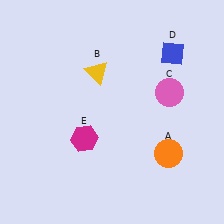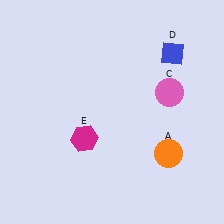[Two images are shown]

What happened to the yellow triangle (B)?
The yellow triangle (B) was removed in Image 2. It was in the top-left area of Image 1.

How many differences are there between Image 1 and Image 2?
There is 1 difference between the two images.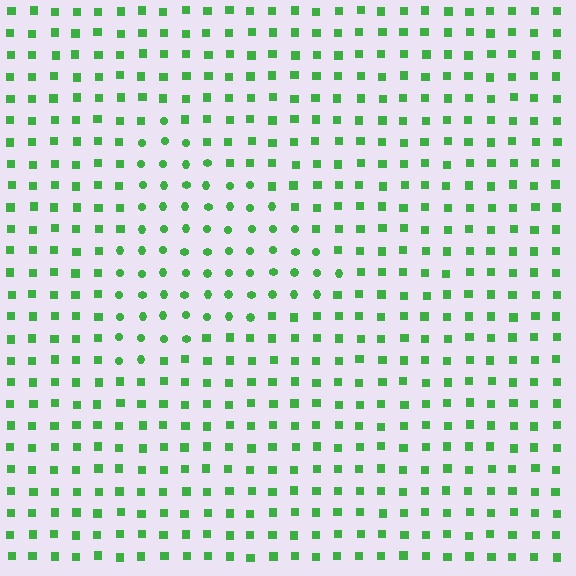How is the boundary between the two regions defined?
The boundary is defined by a change in element shape: circles inside vs. squares outside. All elements share the same color and spacing.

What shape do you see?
I see a triangle.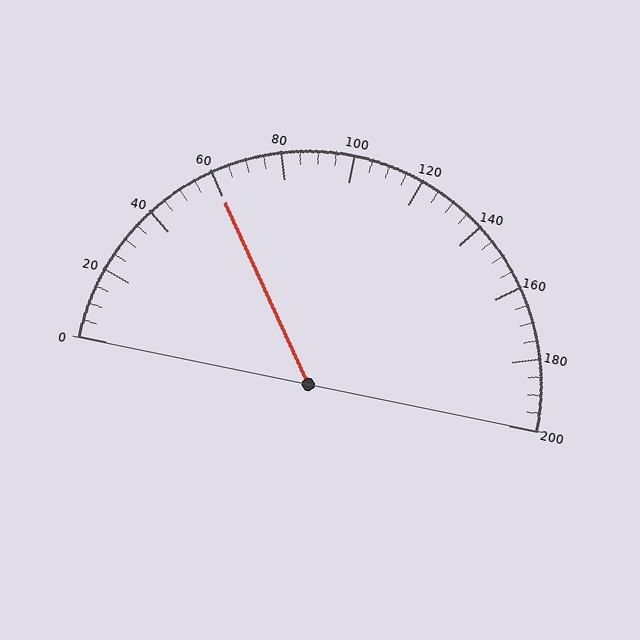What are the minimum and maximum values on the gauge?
The gauge ranges from 0 to 200.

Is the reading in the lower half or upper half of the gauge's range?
The reading is in the lower half of the range (0 to 200).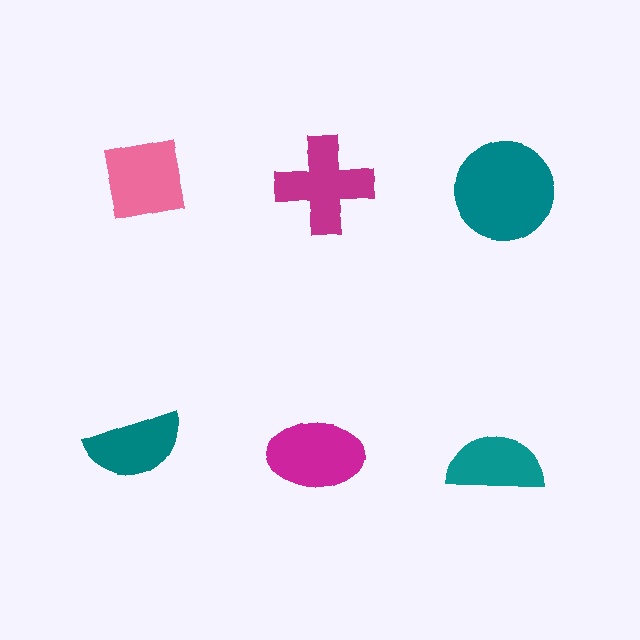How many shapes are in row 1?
3 shapes.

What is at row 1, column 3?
A teal circle.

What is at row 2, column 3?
A teal semicircle.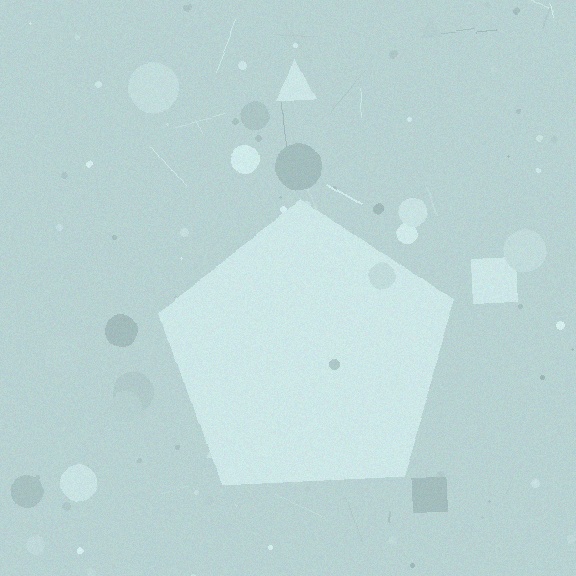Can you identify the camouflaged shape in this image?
The camouflaged shape is a pentagon.